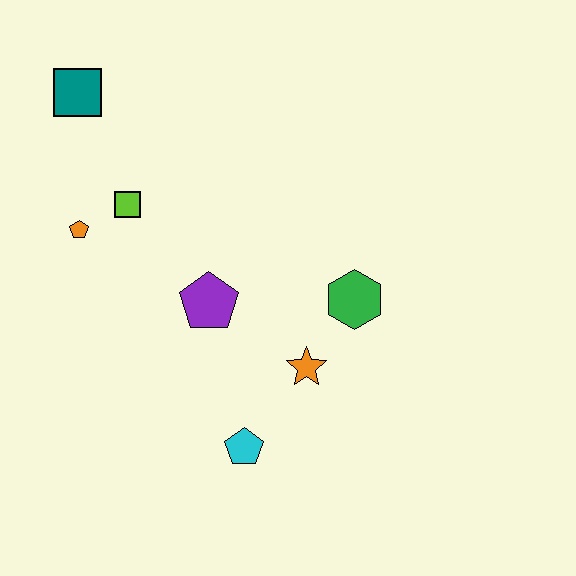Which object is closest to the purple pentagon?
The orange star is closest to the purple pentagon.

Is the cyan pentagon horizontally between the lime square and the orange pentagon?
No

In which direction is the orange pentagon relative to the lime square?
The orange pentagon is to the left of the lime square.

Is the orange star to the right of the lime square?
Yes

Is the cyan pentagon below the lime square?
Yes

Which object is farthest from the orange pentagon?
The green hexagon is farthest from the orange pentagon.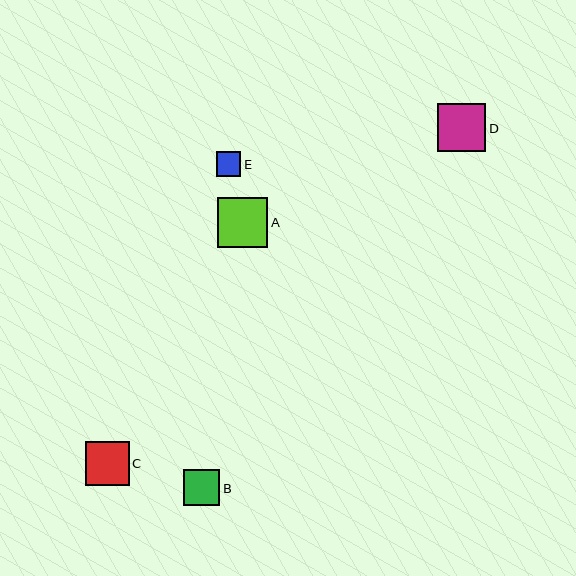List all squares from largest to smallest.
From largest to smallest: A, D, C, B, E.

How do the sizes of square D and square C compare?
Square D and square C are approximately the same size.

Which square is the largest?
Square A is the largest with a size of approximately 50 pixels.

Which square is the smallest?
Square E is the smallest with a size of approximately 25 pixels.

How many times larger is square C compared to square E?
Square C is approximately 1.8 times the size of square E.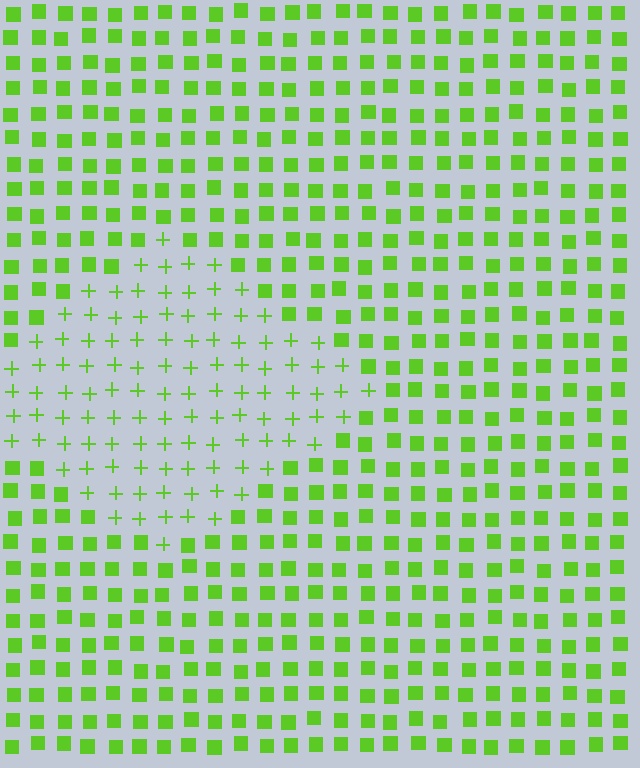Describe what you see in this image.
The image is filled with small lime elements arranged in a uniform grid. A diamond-shaped region contains plus signs, while the surrounding area contains squares. The boundary is defined purely by the change in element shape.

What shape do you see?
I see a diamond.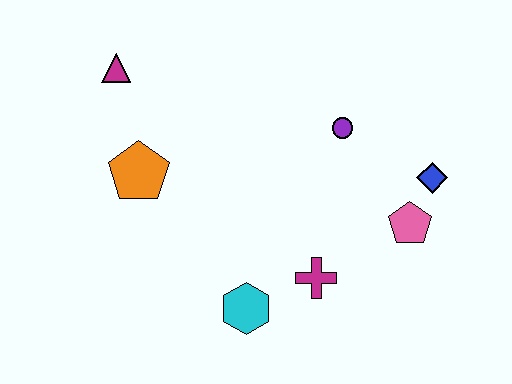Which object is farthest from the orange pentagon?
The blue diamond is farthest from the orange pentagon.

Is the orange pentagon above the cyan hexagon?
Yes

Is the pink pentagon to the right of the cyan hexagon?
Yes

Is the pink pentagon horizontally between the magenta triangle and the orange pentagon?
No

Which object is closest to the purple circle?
The blue diamond is closest to the purple circle.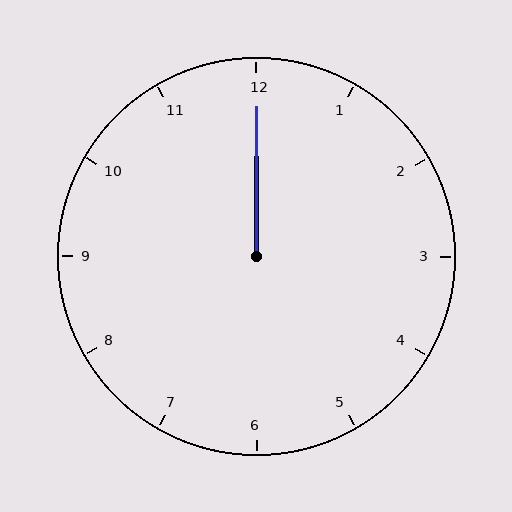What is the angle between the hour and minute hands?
Approximately 0 degrees.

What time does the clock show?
12:00.